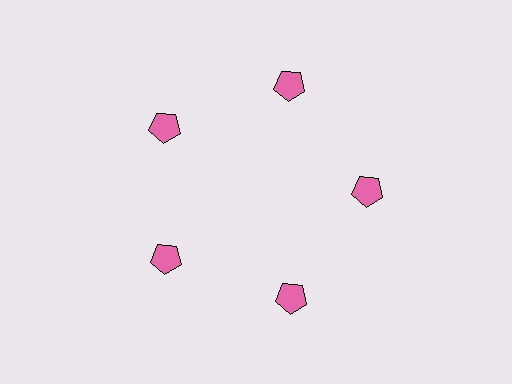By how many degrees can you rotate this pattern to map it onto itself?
The pattern maps onto itself every 72 degrees of rotation.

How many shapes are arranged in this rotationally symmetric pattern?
There are 5 shapes, arranged in 5 groups of 1.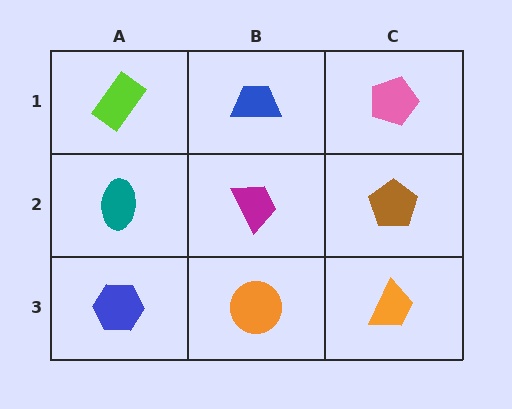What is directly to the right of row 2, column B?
A brown pentagon.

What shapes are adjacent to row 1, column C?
A brown pentagon (row 2, column C), a blue trapezoid (row 1, column B).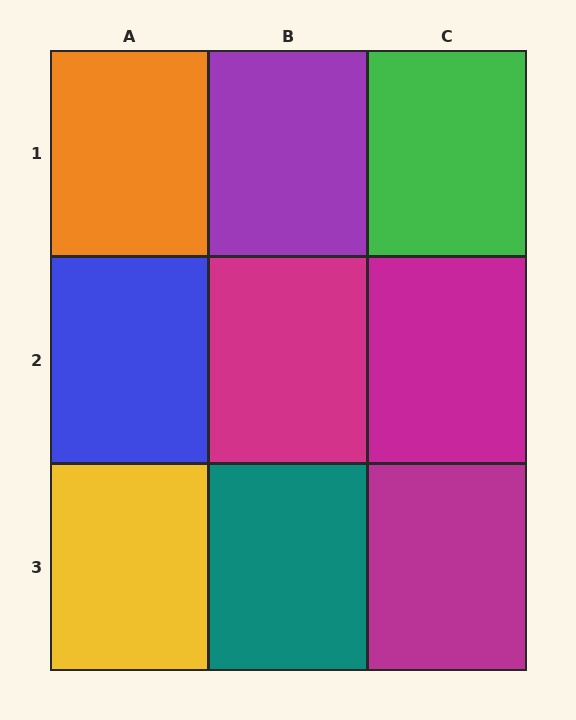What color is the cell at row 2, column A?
Blue.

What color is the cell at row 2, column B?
Magenta.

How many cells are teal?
1 cell is teal.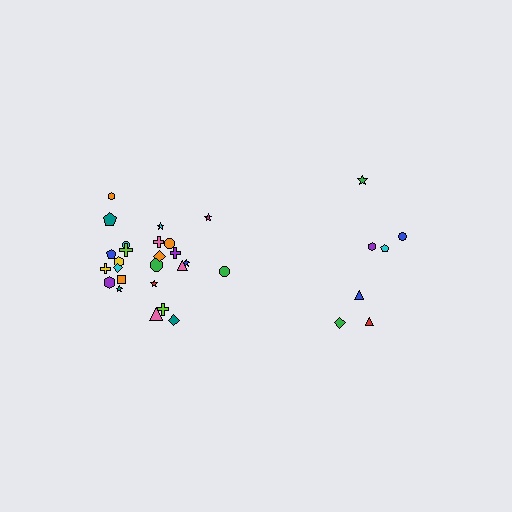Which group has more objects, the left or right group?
The left group.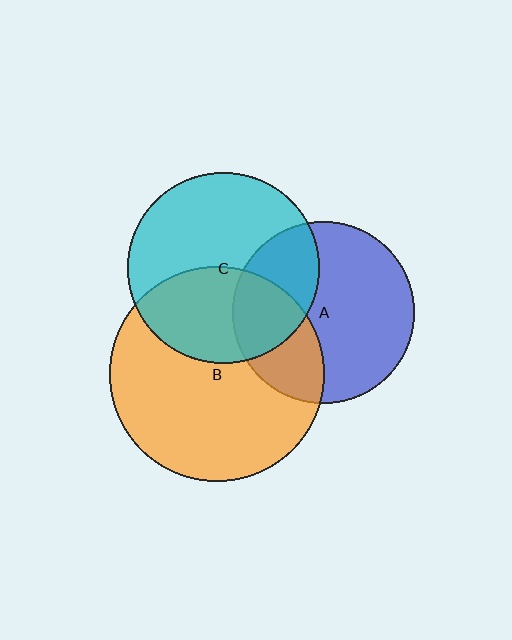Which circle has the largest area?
Circle B (orange).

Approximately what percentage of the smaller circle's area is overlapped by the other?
Approximately 30%.